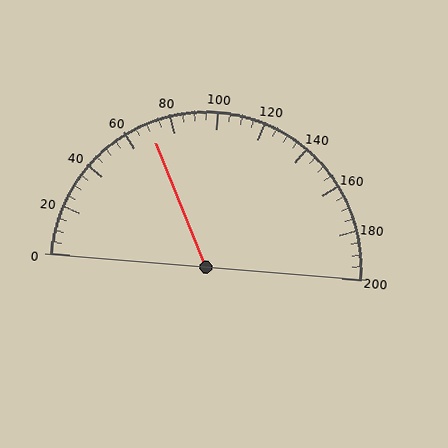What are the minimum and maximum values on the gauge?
The gauge ranges from 0 to 200.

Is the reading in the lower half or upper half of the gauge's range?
The reading is in the lower half of the range (0 to 200).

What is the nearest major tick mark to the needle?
The nearest major tick mark is 80.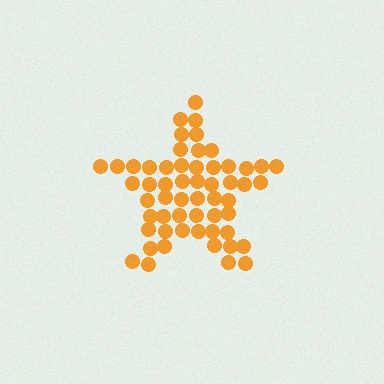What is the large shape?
The large shape is a star.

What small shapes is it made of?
It is made of small circles.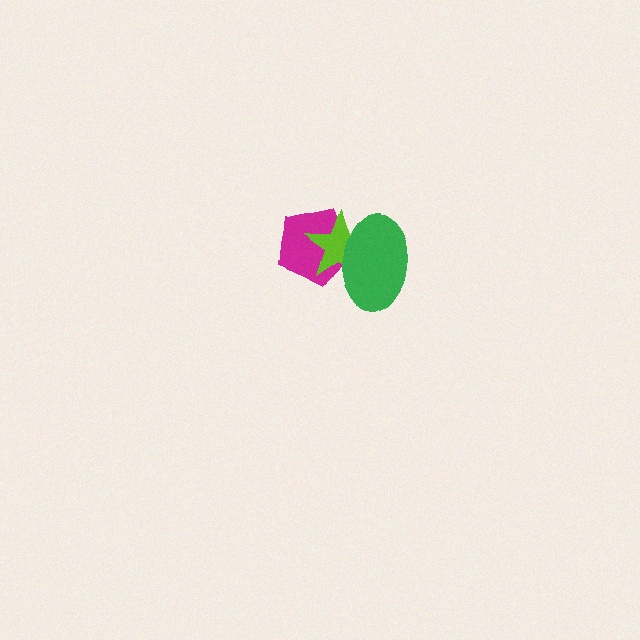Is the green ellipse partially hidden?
No, no other shape covers it.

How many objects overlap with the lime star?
2 objects overlap with the lime star.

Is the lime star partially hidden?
Yes, it is partially covered by another shape.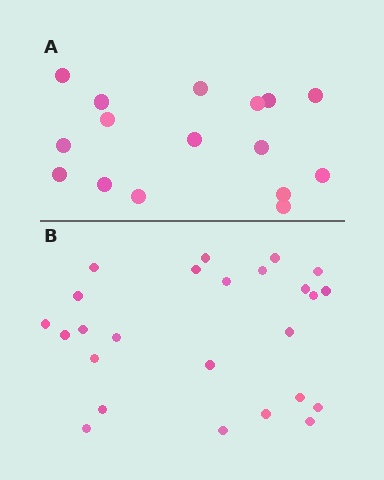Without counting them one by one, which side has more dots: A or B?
Region B (the bottom region) has more dots.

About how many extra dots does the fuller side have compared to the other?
Region B has roughly 8 or so more dots than region A.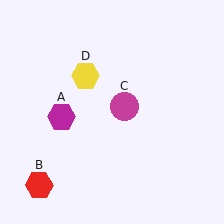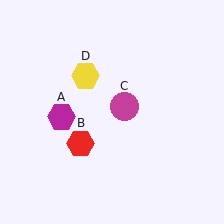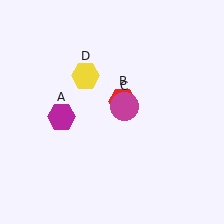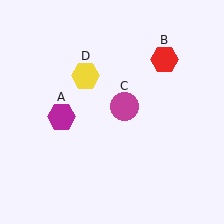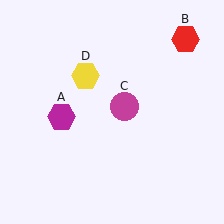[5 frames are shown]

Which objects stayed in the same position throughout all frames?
Magenta hexagon (object A) and magenta circle (object C) and yellow hexagon (object D) remained stationary.